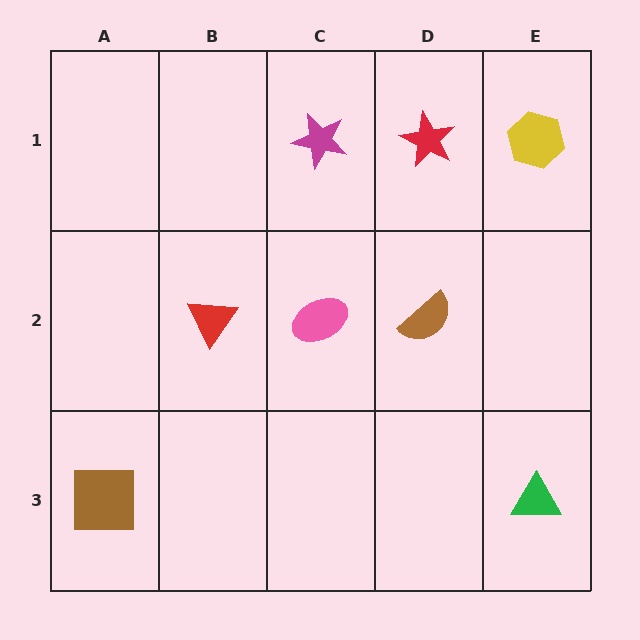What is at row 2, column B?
A red triangle.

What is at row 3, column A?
A brown square.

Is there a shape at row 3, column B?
No, that cell is empty.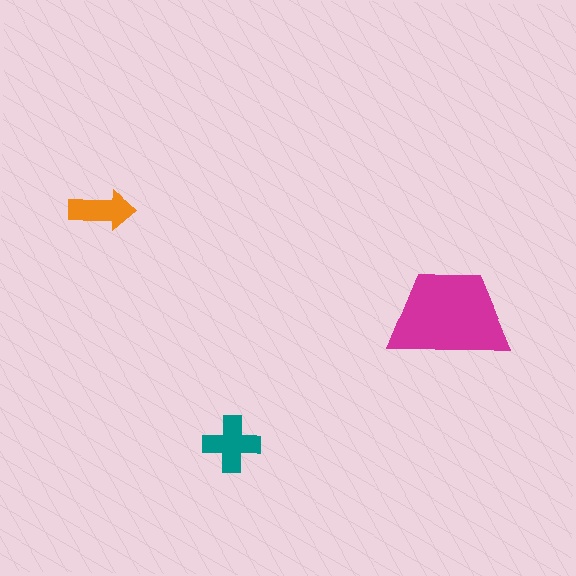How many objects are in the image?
There are 3 objects in the image.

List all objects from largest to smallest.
The magenta trapezoid, the teal cross, the orange arrow.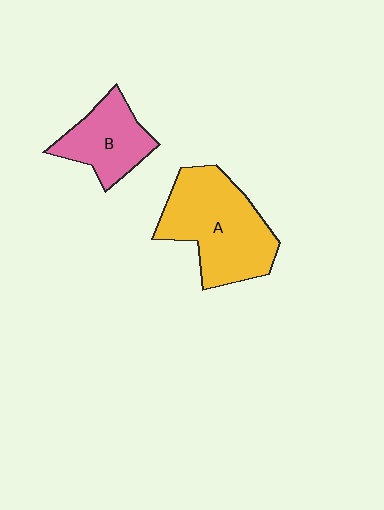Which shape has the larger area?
Shape A (yellow).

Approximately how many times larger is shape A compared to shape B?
Approximately 1.7 times.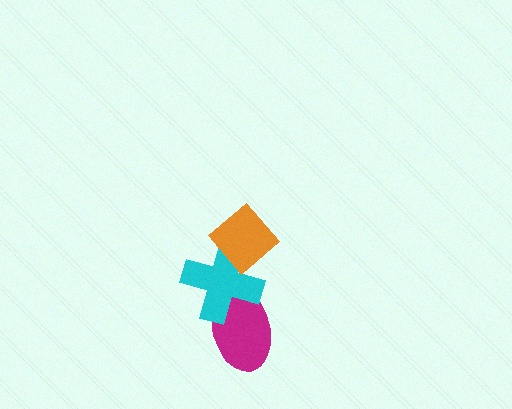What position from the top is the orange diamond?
The orange diamond is 1st from the top.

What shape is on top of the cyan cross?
The orange diamond is on top of the cyan cross.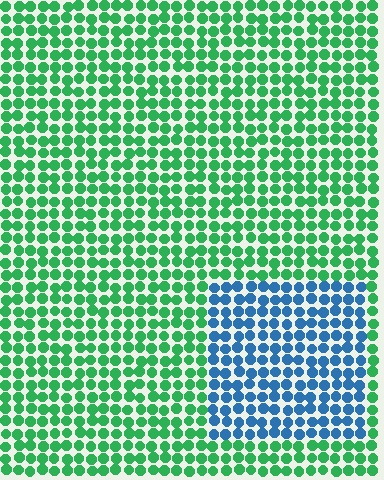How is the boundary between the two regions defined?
The boundary is defined purely by a slight shift in hue (about 69 degrees). Spacing, size, and orientation are identical on both sides.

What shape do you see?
I see a rectangle.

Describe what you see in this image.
The image is filled with small green elements in a uniform arrangement. A rectangle-shaped region is visible where the elements are tinted to a slightly different hue, forming a subtle color boundary.